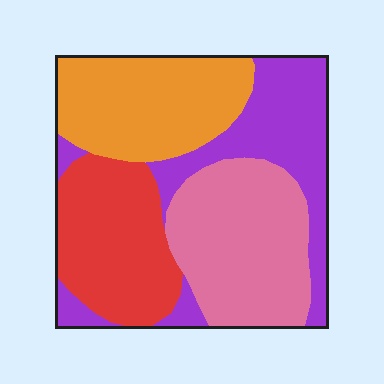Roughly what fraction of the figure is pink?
Pink covers around 25% of the figure.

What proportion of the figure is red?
Red takes up between a sixth and a third of the figure.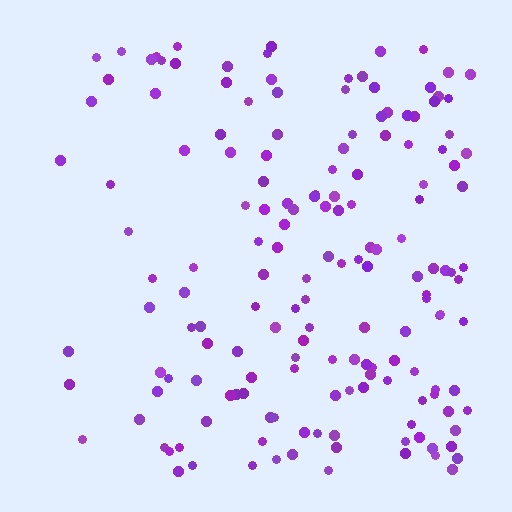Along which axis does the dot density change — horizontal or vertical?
Horizontal.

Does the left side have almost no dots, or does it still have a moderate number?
Still a moderate number, just noticeably fewer than the right.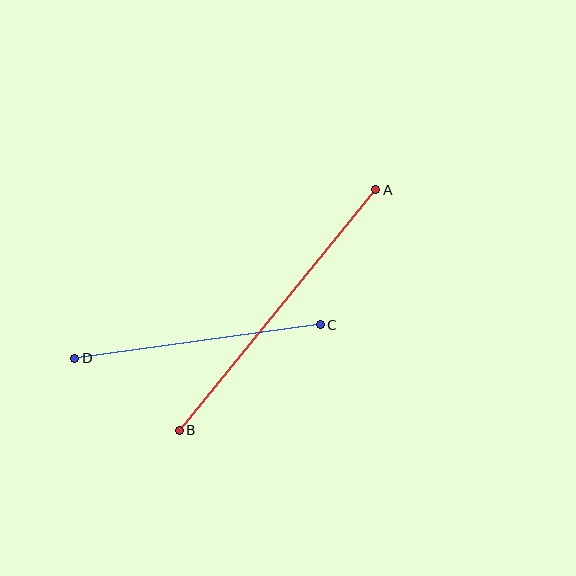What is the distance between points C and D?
The distance is approximately 247 pixels.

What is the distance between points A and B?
The distance is approximately 311 pixels.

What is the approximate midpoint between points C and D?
The midpoint is at approximately (197, 341) pixels.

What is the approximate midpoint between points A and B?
The midpoint is at approximately (277, 310) pixels.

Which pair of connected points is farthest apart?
Points A and B are farthest apart.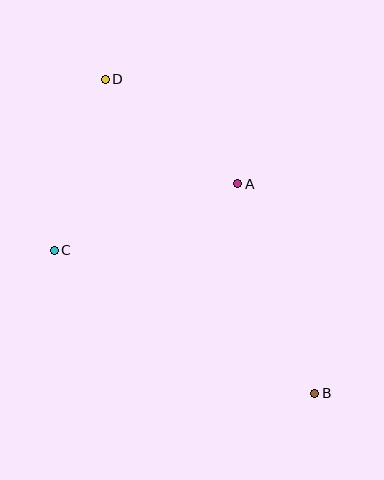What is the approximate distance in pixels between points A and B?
The distance between A and B is approximately 223 pixels.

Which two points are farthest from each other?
Points B and D are farthest from each other.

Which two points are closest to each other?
Points A and D are closest to each other.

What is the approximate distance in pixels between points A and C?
The distance between A and C is approximately 195 pixels.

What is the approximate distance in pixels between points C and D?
The distance between C and D is approximately 178 pixels.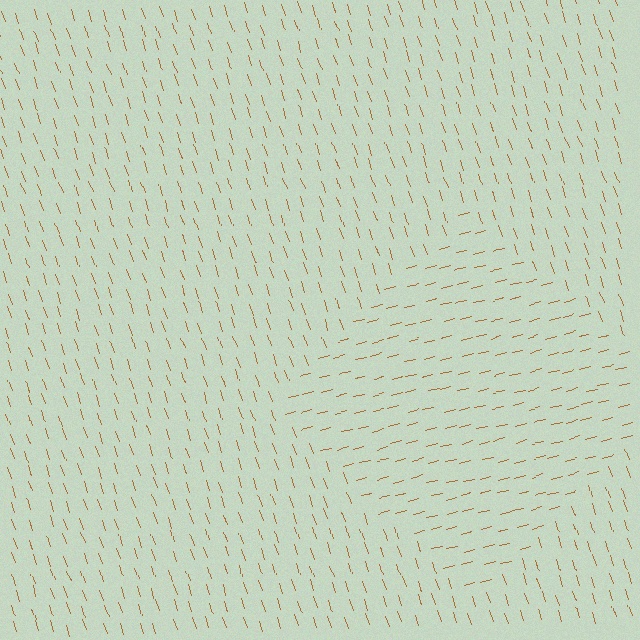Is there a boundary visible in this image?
Yes, there is a texture boundary formed by a change in line orientation.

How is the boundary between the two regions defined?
The boundary is defined purely by a change in line orientation (approximately 86 degrees difference). All lines are the same color and thickness.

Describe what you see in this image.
The image is filled with small brown line segments. A diamond region in the image has lines oriented differently from the surrounding lines, creating a visible texture boundary.